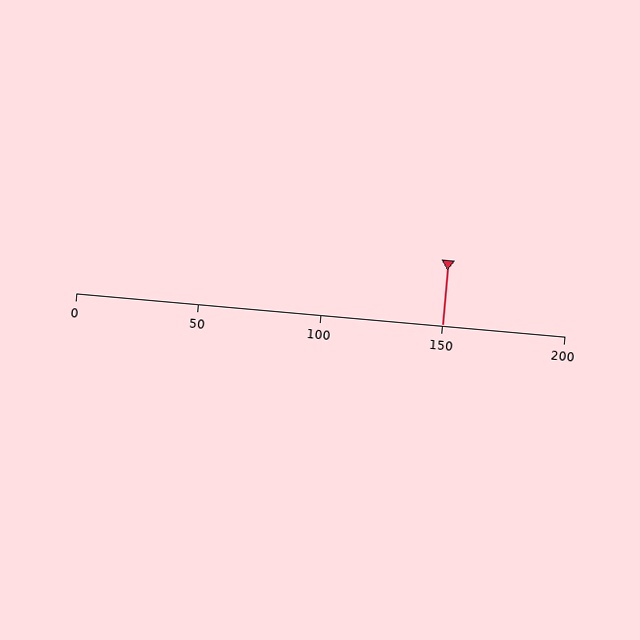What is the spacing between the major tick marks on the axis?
The major ticks are spaced 50 apart.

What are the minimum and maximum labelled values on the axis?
The axis runs from 0 to 200.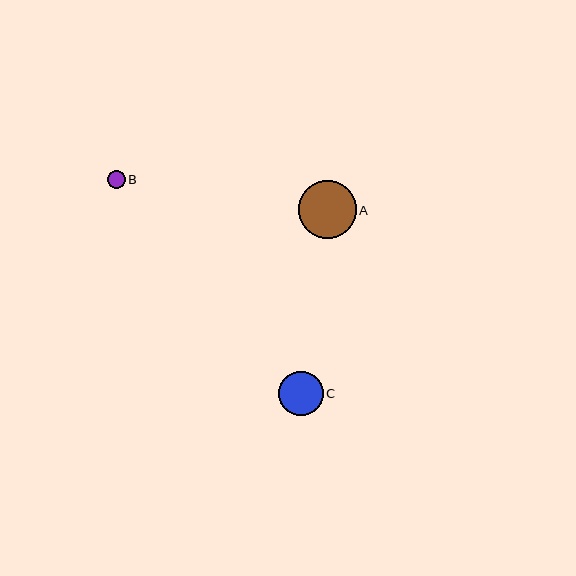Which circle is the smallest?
Circle B is the smallest with a size of approximately 18 pixels.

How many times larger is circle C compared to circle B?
Circle C is approximately 2.5 times the size of circle B.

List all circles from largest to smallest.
From largest to smallest: A, C, B.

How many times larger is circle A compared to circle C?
Circle A is approximately 1.3 times the size of circle C.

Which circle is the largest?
Circle A is the largest with a size of approximately 58 pixels.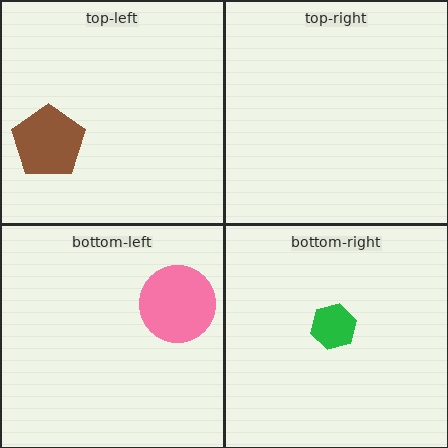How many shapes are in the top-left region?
1.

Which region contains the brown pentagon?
The top-left region.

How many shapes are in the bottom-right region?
1.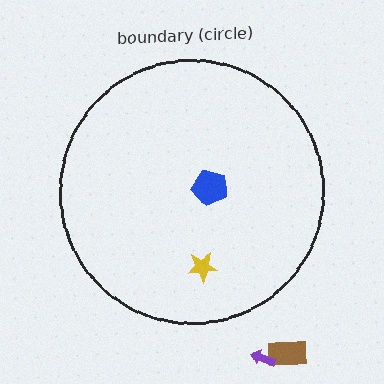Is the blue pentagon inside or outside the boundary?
Inside.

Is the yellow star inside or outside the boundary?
Inside.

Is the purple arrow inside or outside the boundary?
Outside.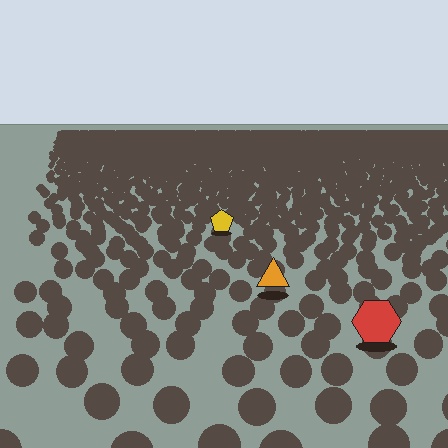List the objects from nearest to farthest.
From nearest to farthest: the red hexagon, the orange triangle, the yellow pentagon.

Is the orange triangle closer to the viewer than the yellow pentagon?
Yes. The orange triangle is closer — you can tell from the texture gradient: the ground texture is coarser near it.